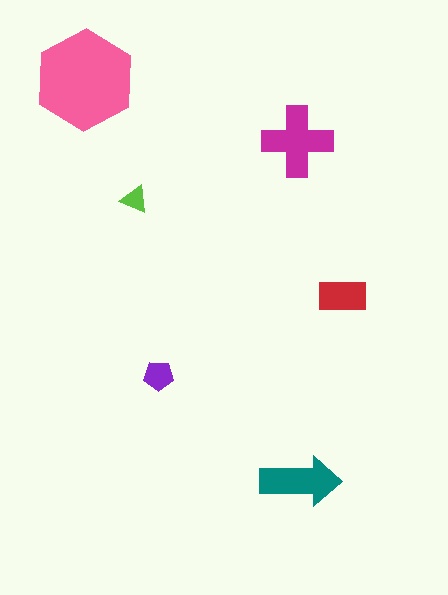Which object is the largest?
The pink hexagon.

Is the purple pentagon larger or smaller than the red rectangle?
Smaller.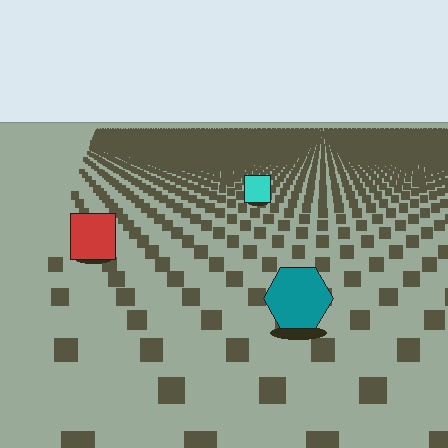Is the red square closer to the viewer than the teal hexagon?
No. The teal hexagon is closer — you can tell from the texture gradient: the ground texture is coarser near it.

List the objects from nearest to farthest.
From nearest to farthest: the teal hexagon, the red square, the cyan square.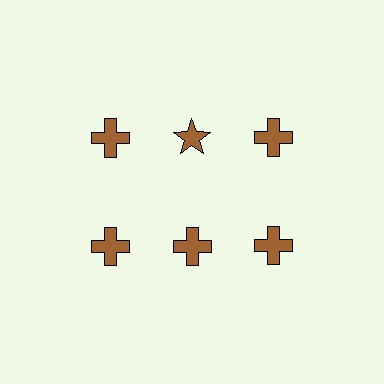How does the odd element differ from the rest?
It has a different shape: star instead of cross.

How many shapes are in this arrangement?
There are 6 shapes arranged in a grid pattern.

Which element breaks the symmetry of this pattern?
The brown star in the top row, second from left column breaks the symmetry. All other shapes are brown crosses.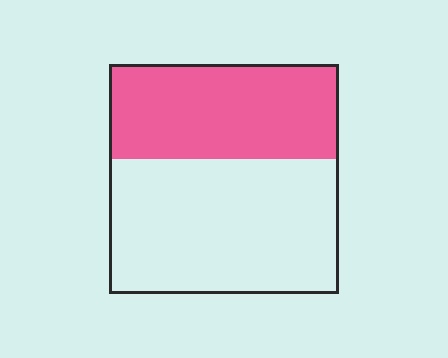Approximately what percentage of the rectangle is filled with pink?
Approximately 40%.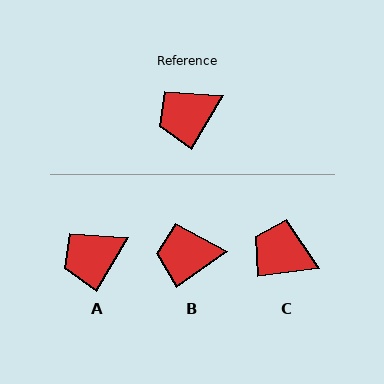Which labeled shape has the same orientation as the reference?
A.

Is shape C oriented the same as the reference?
No, it is off by about 52 degrees.